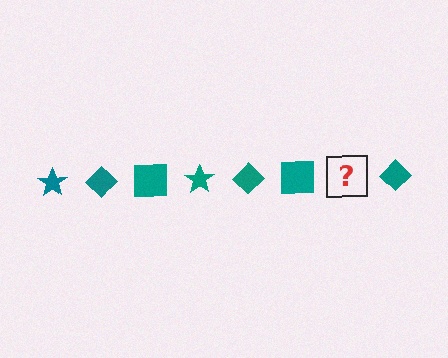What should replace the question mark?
The question mark should be replaced with a teal star.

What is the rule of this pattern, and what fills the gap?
The rule is that the pattern cycles through star, diamond, square shapes in teal. The gap should be filled with a teal star.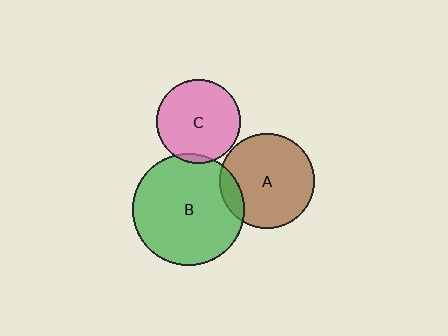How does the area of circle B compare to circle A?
Approximately 1.4 times.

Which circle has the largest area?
Circle B (green).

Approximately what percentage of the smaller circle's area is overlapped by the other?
Approximately 10%.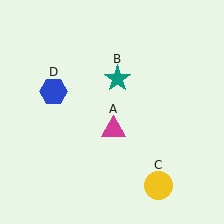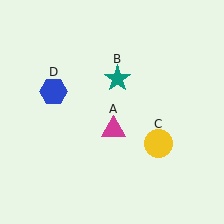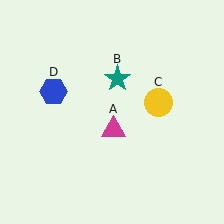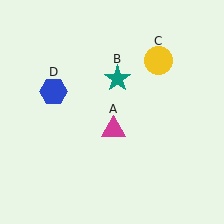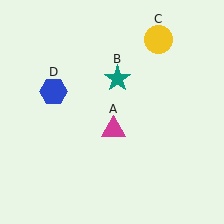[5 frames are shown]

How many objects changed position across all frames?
1 object changed position: yellow circle (object C).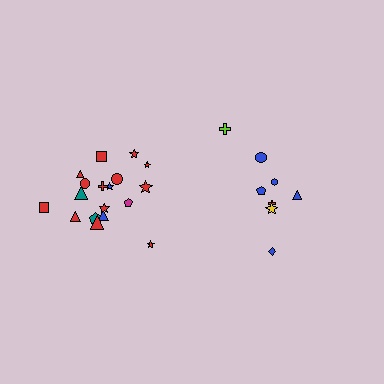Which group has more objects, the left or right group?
The left group.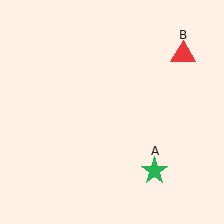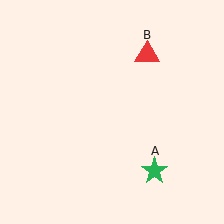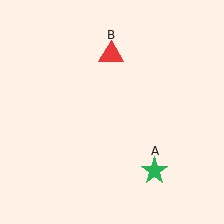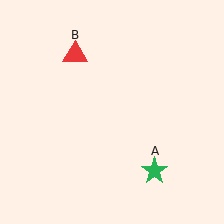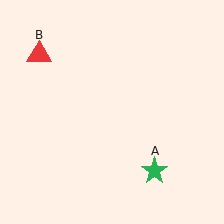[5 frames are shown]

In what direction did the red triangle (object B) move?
The red triangle (object B) moved left.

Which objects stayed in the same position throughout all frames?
Green star (object A) remained stationary.